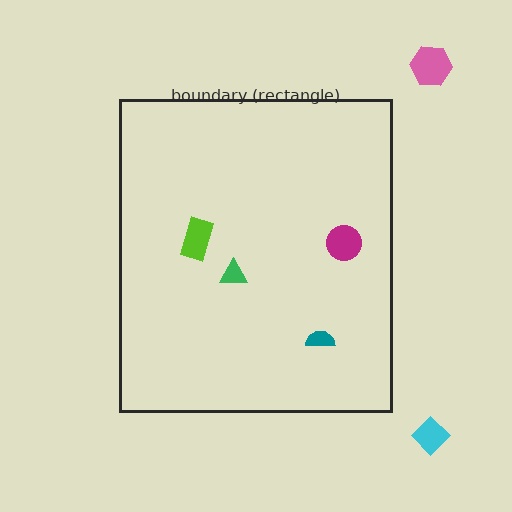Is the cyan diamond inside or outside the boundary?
Outside.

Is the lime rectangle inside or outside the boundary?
Inside.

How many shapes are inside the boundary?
4 inside, 2 outside.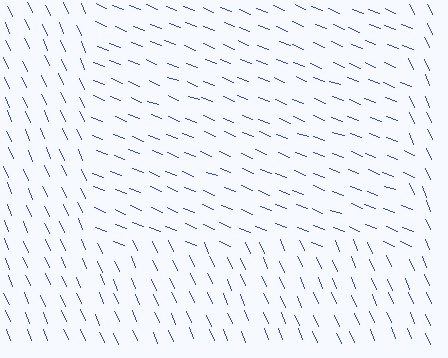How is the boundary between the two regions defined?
The boundary is defined purely by a change in line orientation (approximately 45 degrees difference). All lines are the same color and thickness.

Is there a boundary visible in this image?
Yes, there is a texture boundary formed by a change in line orientation.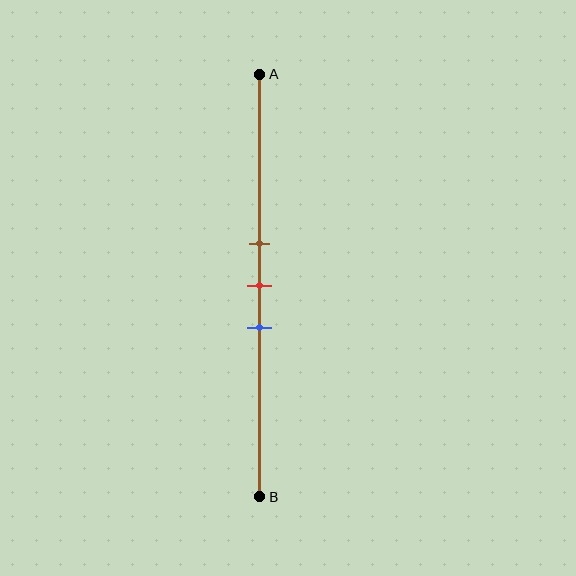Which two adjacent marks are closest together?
The brown and red marks are the closest adjacent pair.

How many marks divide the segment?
There are 3 marks dividing the segment.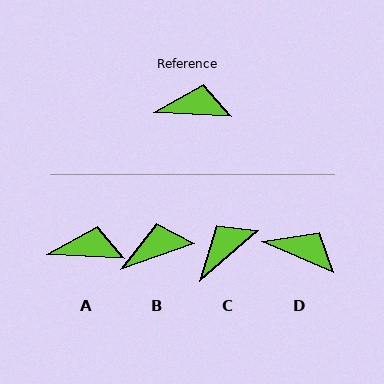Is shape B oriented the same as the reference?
No, it is off by about 22 degrees.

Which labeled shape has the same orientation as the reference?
A.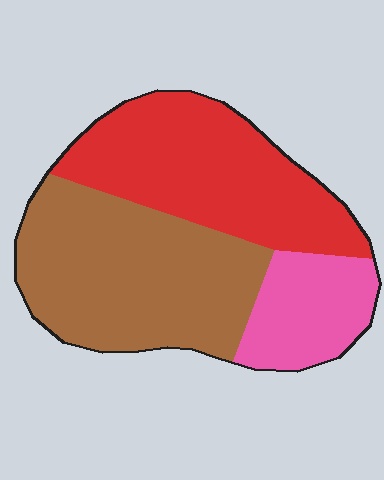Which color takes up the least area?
Pink, at roughly 15%.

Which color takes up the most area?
Brown, at roughly 45%.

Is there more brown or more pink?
Brown.